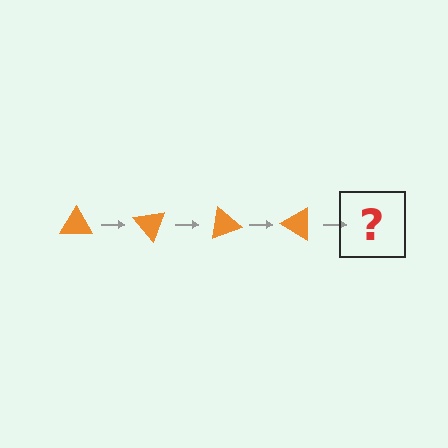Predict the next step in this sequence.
The next step is an orange triangle rotated 200 degrees.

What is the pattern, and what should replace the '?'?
The pattern is that the triangle rotates 50 degrees each step. The '?' should be an orange triangle rotated 200 degrees.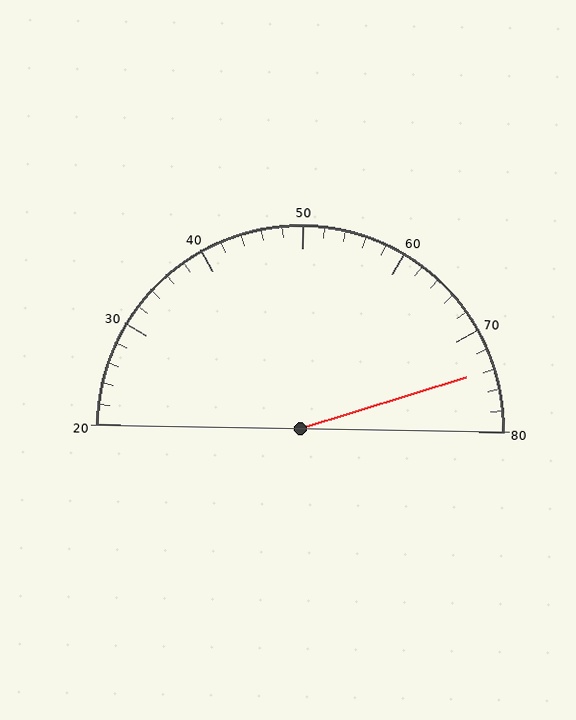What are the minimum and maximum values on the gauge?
The gauge ranges from 20 to 80.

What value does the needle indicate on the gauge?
The needle indicates approximately 74.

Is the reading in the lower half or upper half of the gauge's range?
The reading is in the upper half of the range (20 to 80).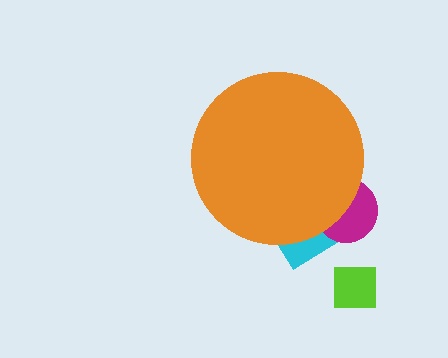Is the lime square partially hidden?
No, the lime square is fully visible.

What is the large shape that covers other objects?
An orange circle.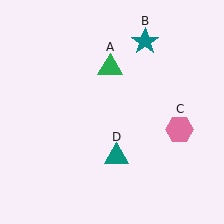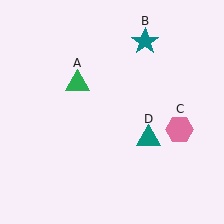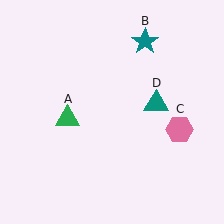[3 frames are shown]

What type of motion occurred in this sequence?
The green triangle (object A), teal triangle (object D) rotated counterclockwise around the center of the scene.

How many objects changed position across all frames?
2 objects changed position: green triangle (object A), teal triangle (object D).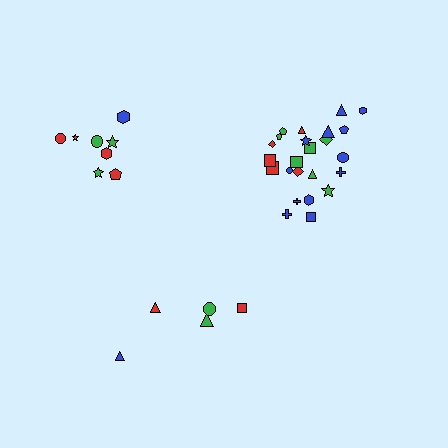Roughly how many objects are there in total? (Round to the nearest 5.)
Roughly 40 objects in total.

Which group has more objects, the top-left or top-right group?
The top-right group.